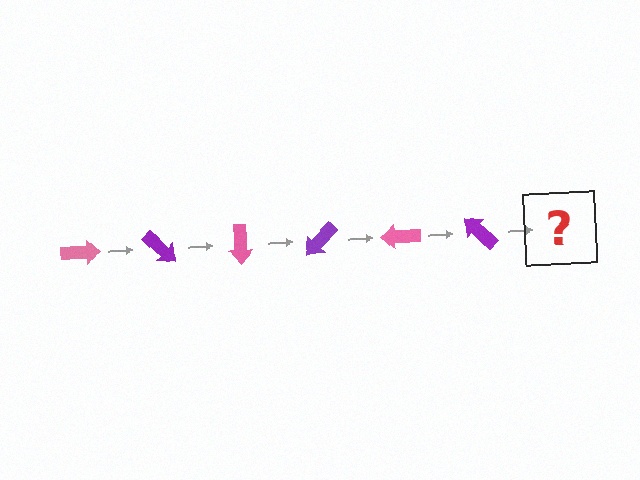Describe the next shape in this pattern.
It should be a pink arrow, rotated 270 degrees from the start.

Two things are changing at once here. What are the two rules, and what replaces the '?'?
The two rules are that it rotates 45 degrees each step and the color cycles through pink and purple. The '?' should be a pink arrow, rotated 270 degrees from the start.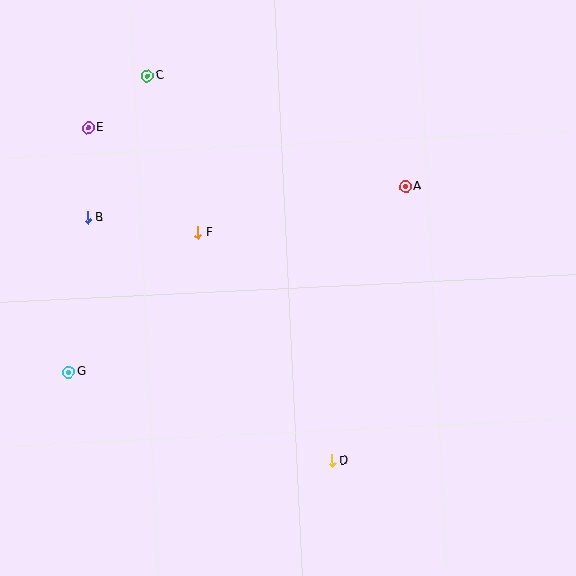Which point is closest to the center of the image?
Point F at (198, 233) is closest to the center.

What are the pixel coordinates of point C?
Point C is at (147, 76).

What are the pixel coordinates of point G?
Point G is at (69, 372).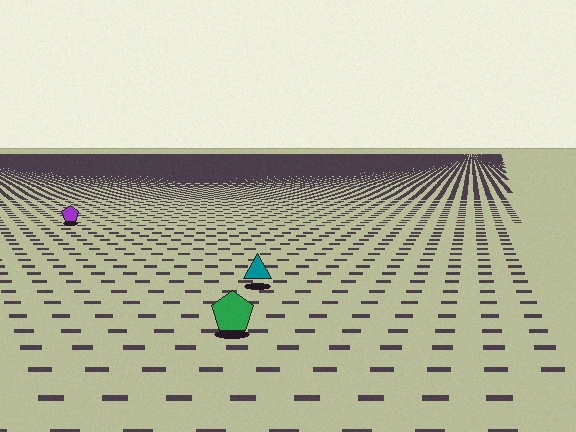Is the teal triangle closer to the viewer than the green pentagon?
No. The green pentagon is closer — you can tell from the texture gradient: the ground texture is coarser near it.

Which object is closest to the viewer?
The green pentagon is closest. The texture marks near it are larger and more spread out.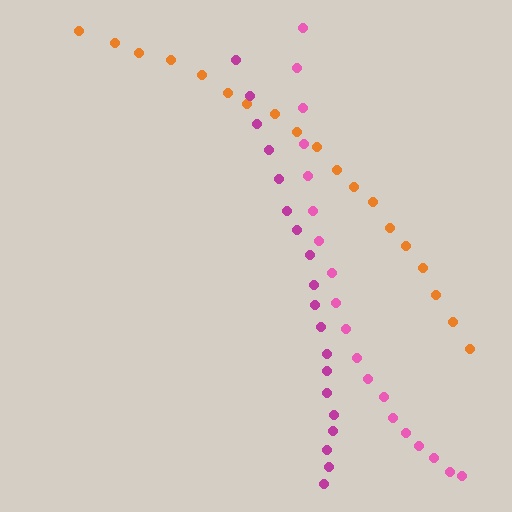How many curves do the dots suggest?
There are 3 distinct paths.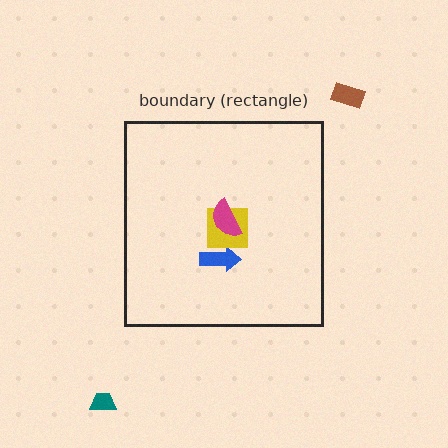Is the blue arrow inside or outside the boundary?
Inside.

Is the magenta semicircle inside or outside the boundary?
Inside.